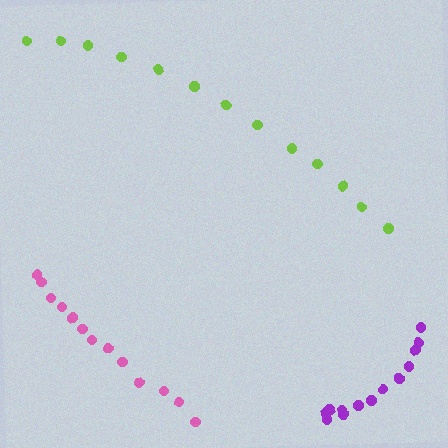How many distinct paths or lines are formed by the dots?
There are 3 distinct paths.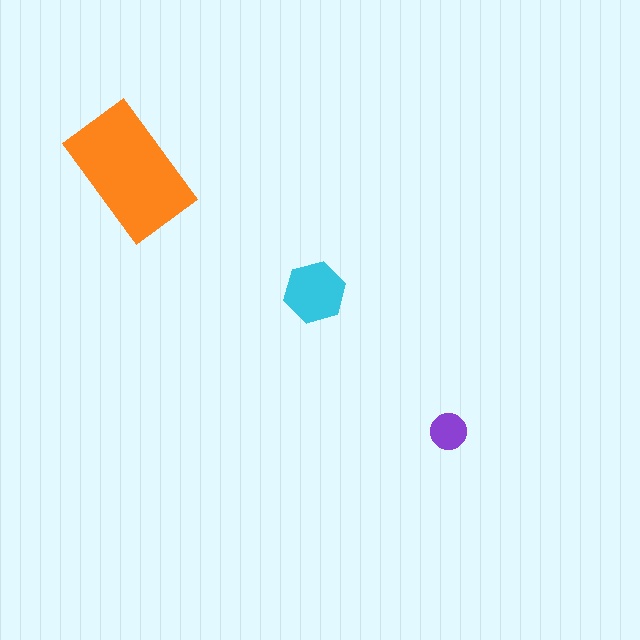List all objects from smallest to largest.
The purple circle, the cyan hexagon, the orange rectangle.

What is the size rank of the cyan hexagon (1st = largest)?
2nd.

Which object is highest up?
The orange rectangle is topmost.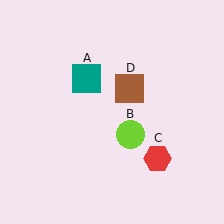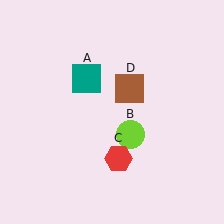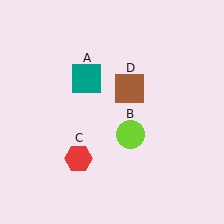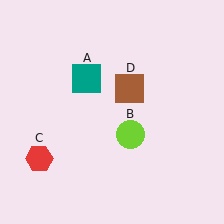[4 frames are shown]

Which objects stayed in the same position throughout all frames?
Teal square (object A) and lime circle (object B) and brown square (object D) remained stationary.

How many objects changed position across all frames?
1 object changed position: red hexagon (object C).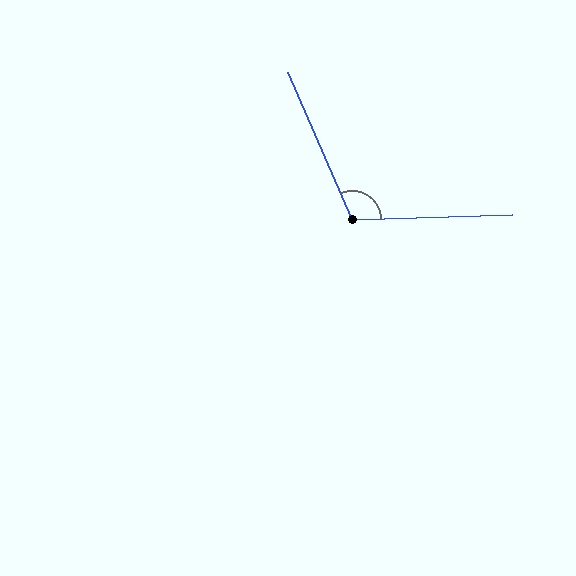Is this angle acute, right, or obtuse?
It is obtuse.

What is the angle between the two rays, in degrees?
Approximately 112 degrees.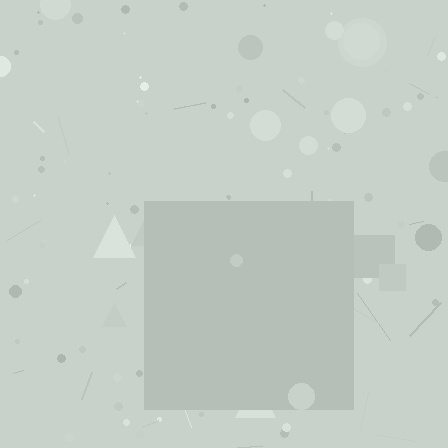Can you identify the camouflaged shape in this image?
The camouflaged shape is a square.